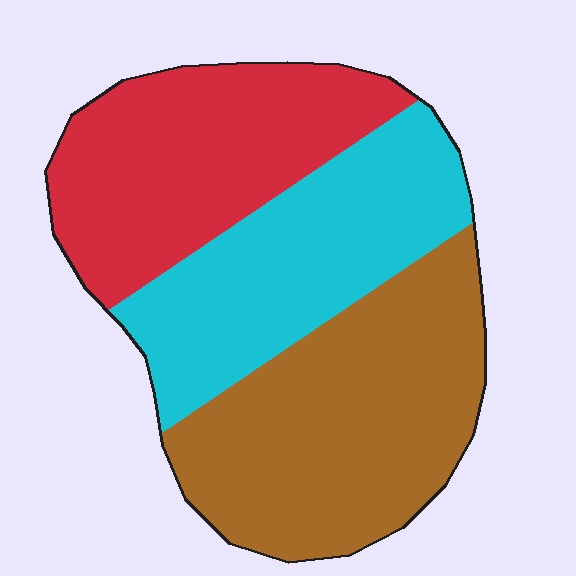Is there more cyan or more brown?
Brown.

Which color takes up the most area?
Brown, at roughly 40%.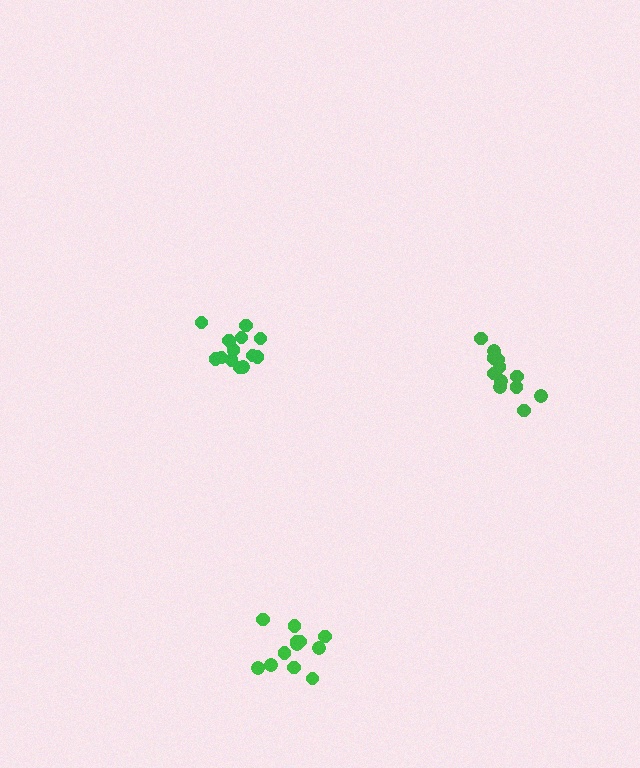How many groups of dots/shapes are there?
There are 3 groups.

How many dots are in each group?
Group 1: 13 dots, Group 2: 12 dots, Group 3: 12 dots (37 total).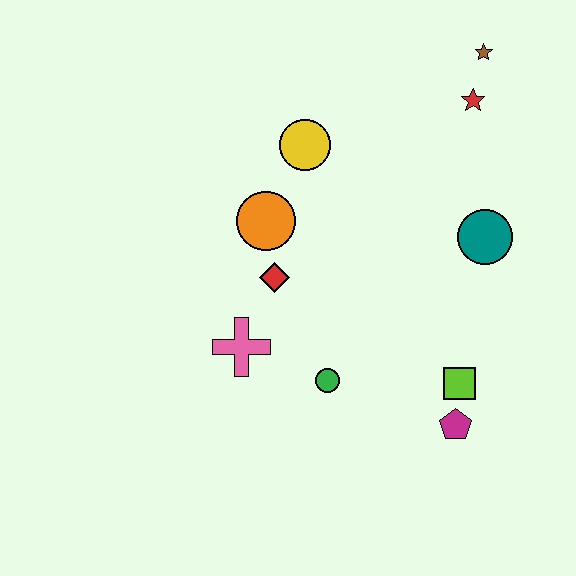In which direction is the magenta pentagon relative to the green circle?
The magenta pentagon is to the right of the green circle.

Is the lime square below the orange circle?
Yes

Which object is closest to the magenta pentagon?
The lime square is closest to the magenta pentagon.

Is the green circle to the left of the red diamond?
No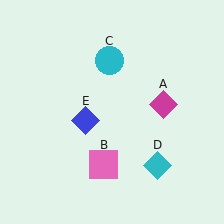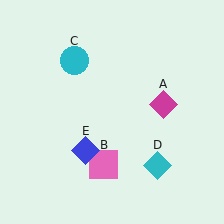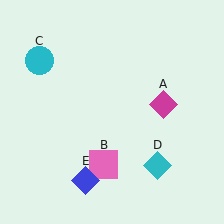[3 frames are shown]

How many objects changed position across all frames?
2 objects changed position: cyan circle (object C), blue diamond (object E).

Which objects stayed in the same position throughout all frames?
Magenta diamond (object A) and pink square (object B) and cyan diamond (object D) remained stationary.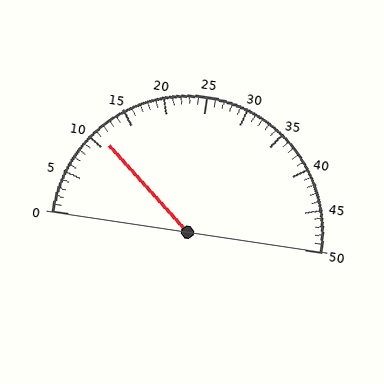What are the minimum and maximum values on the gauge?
The gauge ranges from 0 to 50.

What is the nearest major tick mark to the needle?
The nearest major tick mark is 10.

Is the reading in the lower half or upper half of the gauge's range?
The reading is in the lower half of the range (0 to 50).